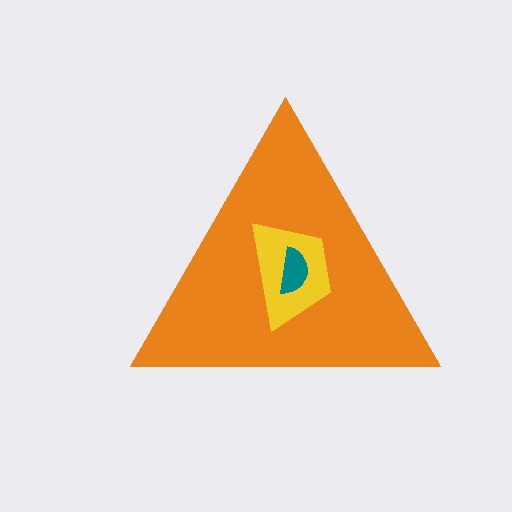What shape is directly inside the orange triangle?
The yellow trapezoid.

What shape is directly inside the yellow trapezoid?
The teal semicircle.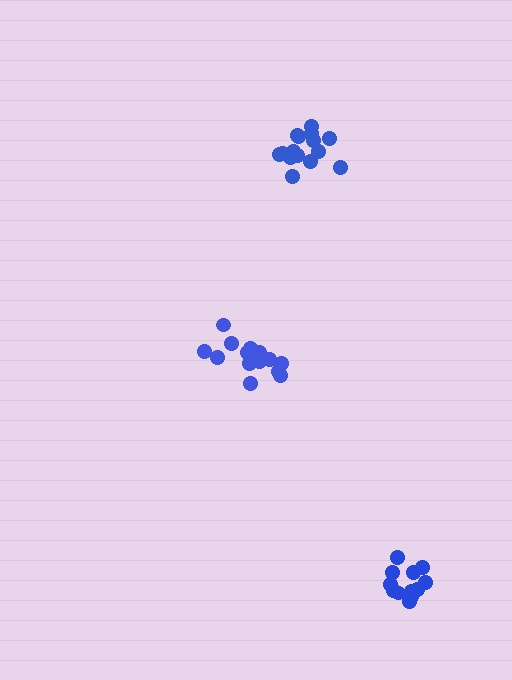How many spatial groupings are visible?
There are 3 spatial groupings.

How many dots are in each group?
Group 1: 16 dots, Group 2: 12 dots, Group 3: 15 dots (43 total).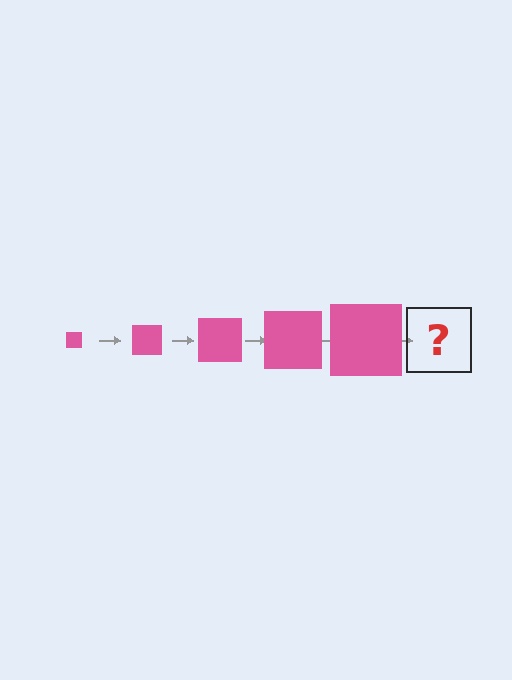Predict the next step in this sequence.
The next step is a pink square, larger than the previous one.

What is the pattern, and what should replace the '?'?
The pattern is that the square gets progressively larger each step. The '?' should be a pink square, larger than the previous one.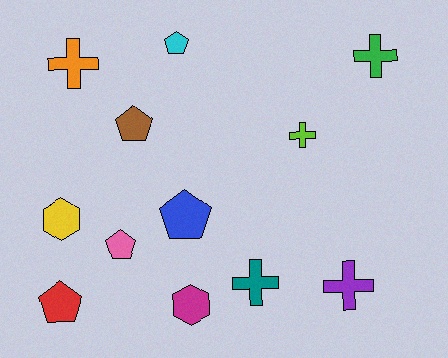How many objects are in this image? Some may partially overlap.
There are 12 objects.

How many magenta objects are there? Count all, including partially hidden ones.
There is 1 magenta object.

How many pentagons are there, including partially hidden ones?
There are 5 pentagons.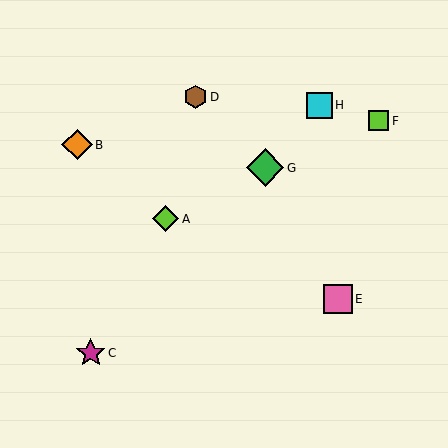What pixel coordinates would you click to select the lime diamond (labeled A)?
Click at (166, 219) to select the lime diamond A.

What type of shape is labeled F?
Shape F is a lime square.